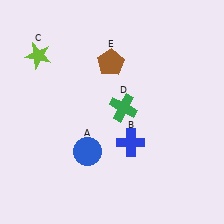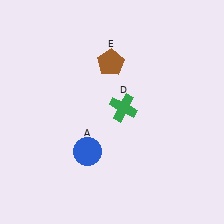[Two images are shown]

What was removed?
The lime star (C), the blue cross (B) were removed in Image 2.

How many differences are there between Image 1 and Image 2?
There are 2 differences between the two images.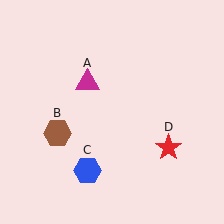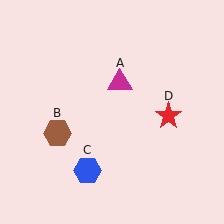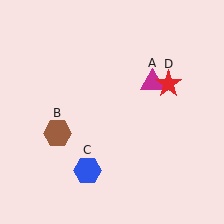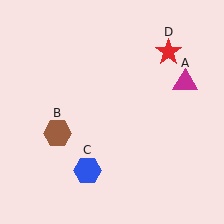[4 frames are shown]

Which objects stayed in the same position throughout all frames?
Brown hexagon (object B) and blue hexagon (object C) remained stationary.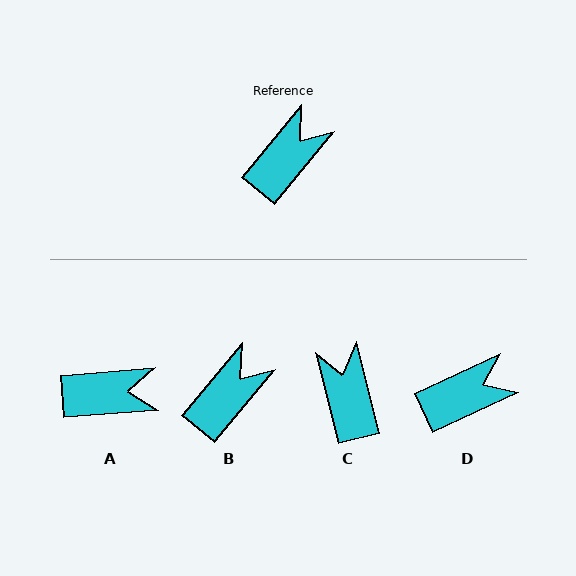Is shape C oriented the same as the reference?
No, it is off by about 54 degrees.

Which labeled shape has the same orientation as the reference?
B.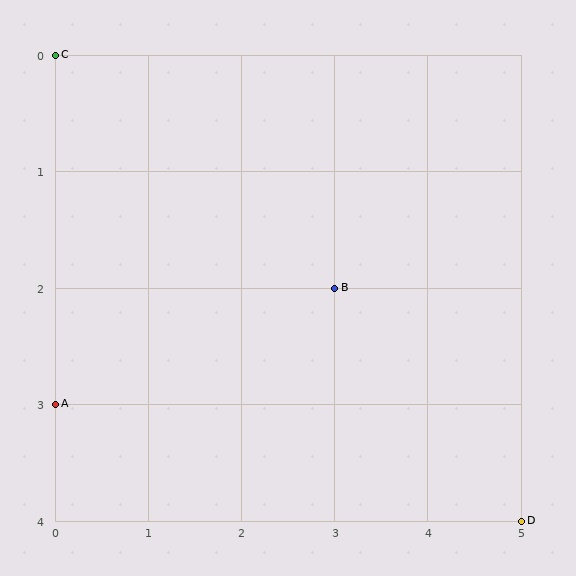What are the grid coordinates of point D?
Point D is at grid coordinates (5, 4).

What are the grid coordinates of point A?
Point A is at grid coordinates (0, 3).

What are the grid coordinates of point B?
Point B is at grid coordinates (3, 2).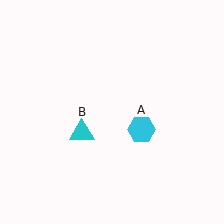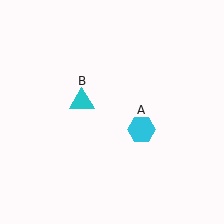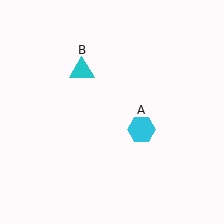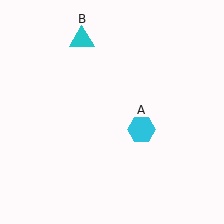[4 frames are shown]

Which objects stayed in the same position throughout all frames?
Cyan hexagon (object A) remained stationary.